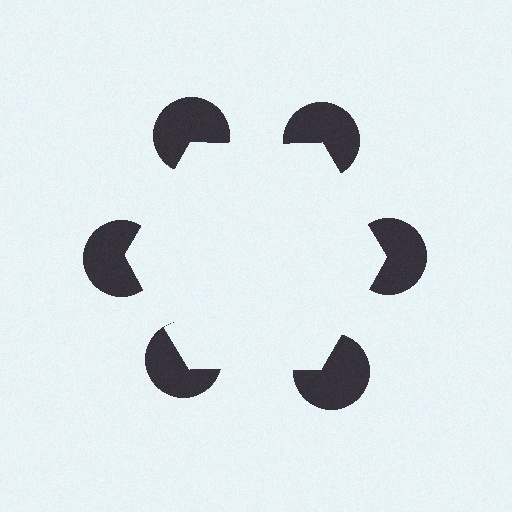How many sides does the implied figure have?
6 sides.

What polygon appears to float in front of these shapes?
An illusory hexagon — its edges are inferred from the aligned wedge cuts in the pac-man discs, not physically drawn.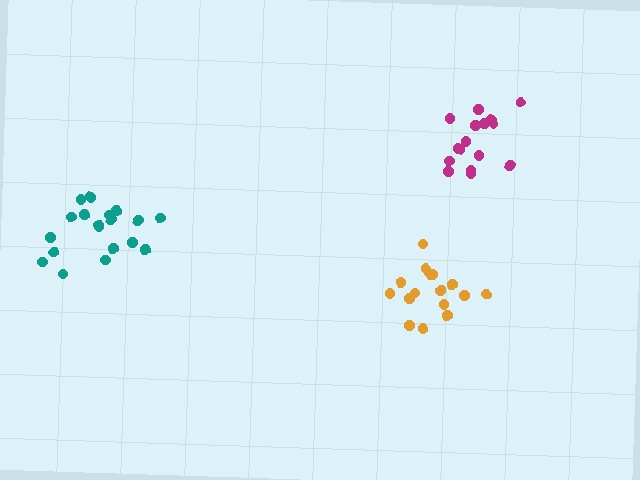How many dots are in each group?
Group 1: 16 dots, Group 2: 19 dots, Group 3: 17 dots (52 total).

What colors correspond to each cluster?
The clusters are colored: magenta, teal, orange.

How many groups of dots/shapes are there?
There are 3 groups.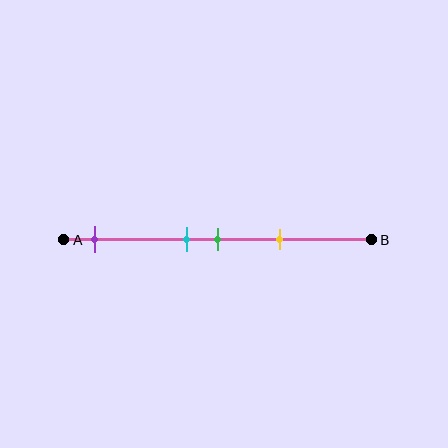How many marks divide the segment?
There are 4 marks dividing the segment.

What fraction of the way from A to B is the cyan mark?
The cyan mark is approximately 40% (0.4) of the way from A to B.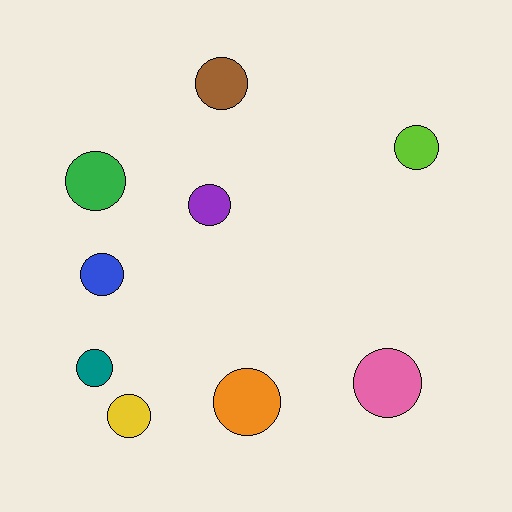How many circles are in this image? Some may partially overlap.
There are 9 circles.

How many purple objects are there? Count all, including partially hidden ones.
There is 1 purple object.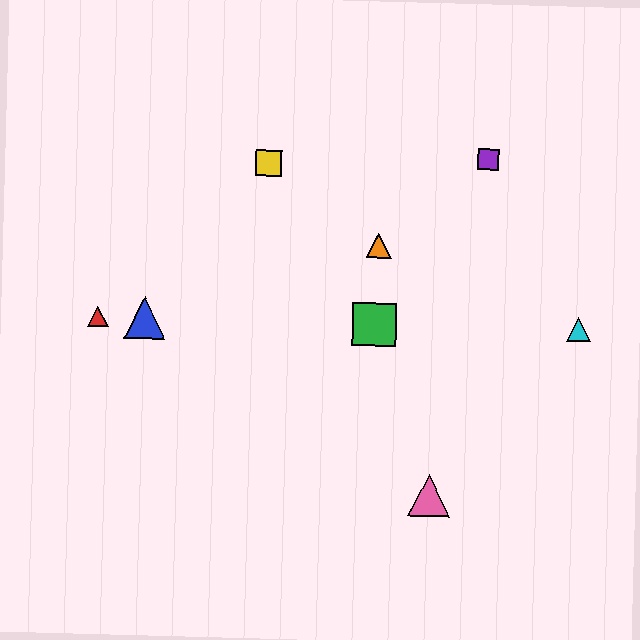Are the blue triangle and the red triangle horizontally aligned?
Yes, both are at y≈318.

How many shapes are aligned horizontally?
4 shapes (the red triangle, the blue triangle, the green square, the cyan triangle) are aligned horizontally.